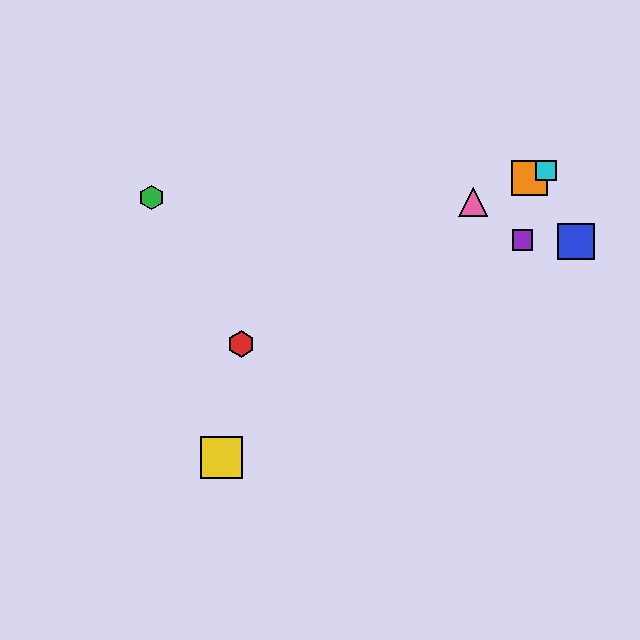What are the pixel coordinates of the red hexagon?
The red hexagon is at (241, 344).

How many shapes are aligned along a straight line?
3 shapes (the orange square, the cyan square, the pink triangle) are aligned along a straight line.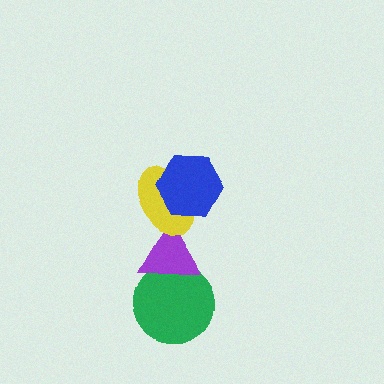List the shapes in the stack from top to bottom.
From top to bottom: the blue hexagon, the yellow ellipse, the purple triangle, the green circle.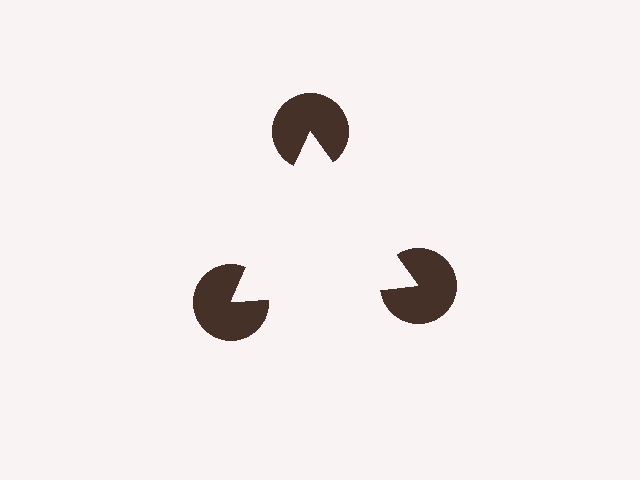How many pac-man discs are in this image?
There are 3 — one at each vertex of the illusory triangle.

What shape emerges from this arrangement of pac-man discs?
An illusory triangle — its edges are inferred from the aligned wedge cuts in the pac-man discs, not physically drawn.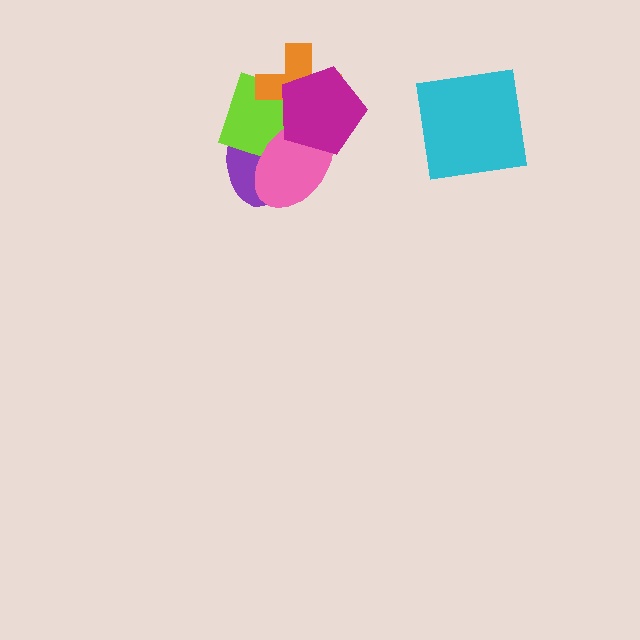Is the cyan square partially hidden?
No, no other shape covers it.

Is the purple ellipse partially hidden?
Yes, it is partially covered by another shape.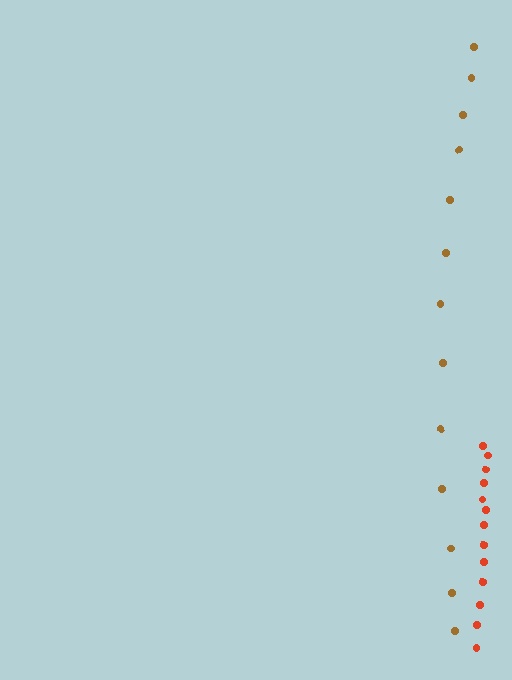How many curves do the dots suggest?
There are 2 distinct paths.